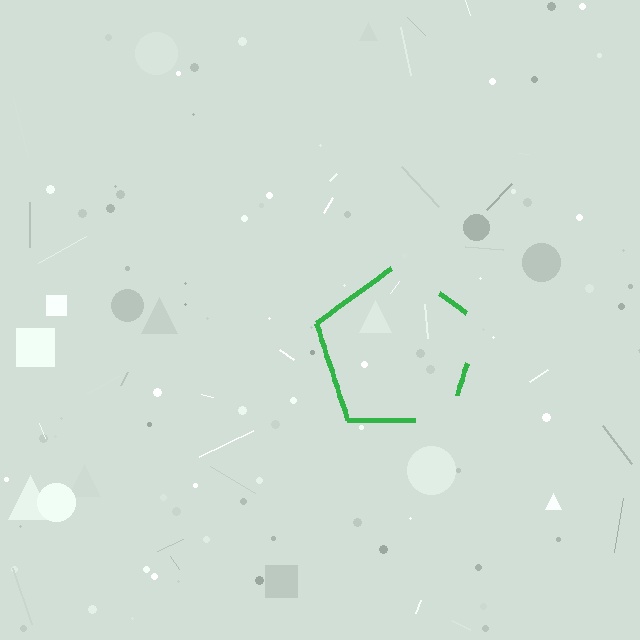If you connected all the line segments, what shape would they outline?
They would outline a pentagon.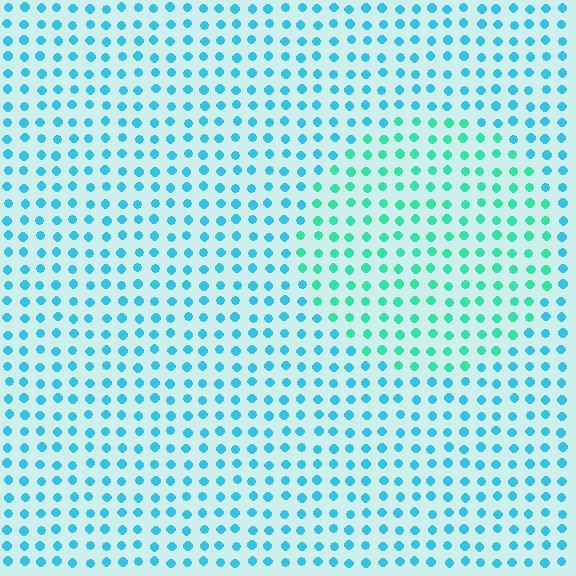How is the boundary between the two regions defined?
The boundary is defined purely by a slight shift in hue (about 34 degrees). Spacing, size, and orientation are identical on both sides.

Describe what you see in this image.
The image is filled with small cyan elements in a uniform arrangement. A circle-shaped region is visible where the elements are tinted to a slightly different hue, forming a subtle color boundary.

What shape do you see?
I see a circle.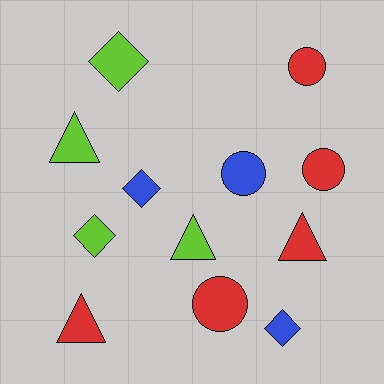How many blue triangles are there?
There are no blue triangles.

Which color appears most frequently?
Red, with 5 objects.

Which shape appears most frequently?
Triangle, with 4 objects.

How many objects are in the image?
There are 12 objects.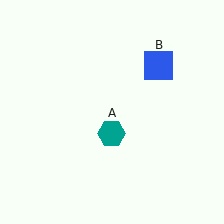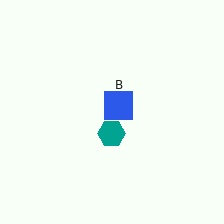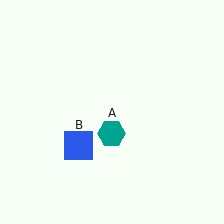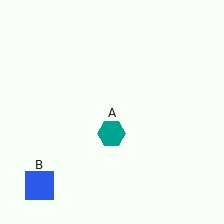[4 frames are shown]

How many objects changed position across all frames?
1 object changed position: blue square (object B).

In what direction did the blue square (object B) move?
The blue square (object B) moved down and to the left.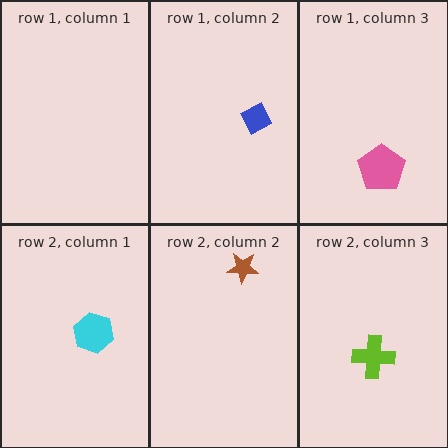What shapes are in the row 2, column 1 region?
The cyan hexagon.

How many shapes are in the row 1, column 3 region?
1.